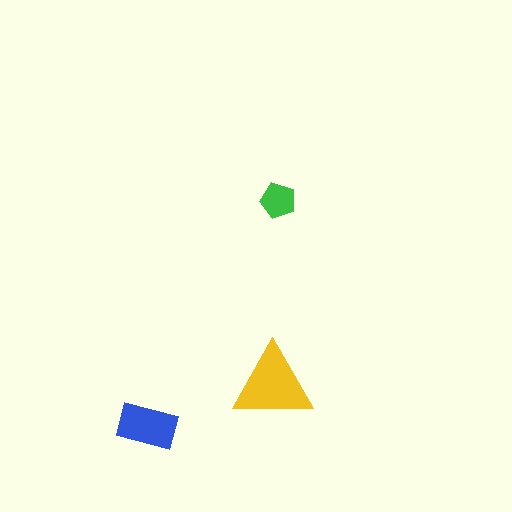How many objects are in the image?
There are 3 objects in the image.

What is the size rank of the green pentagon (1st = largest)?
3rd.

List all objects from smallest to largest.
The green pentagon, the blue rectangle, the yellow triangle.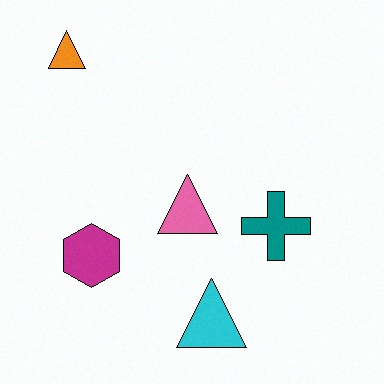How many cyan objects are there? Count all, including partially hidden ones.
There is 1 cyan object.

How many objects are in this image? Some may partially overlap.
There are 5 objects.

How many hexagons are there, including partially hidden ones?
There is 1 hexagon.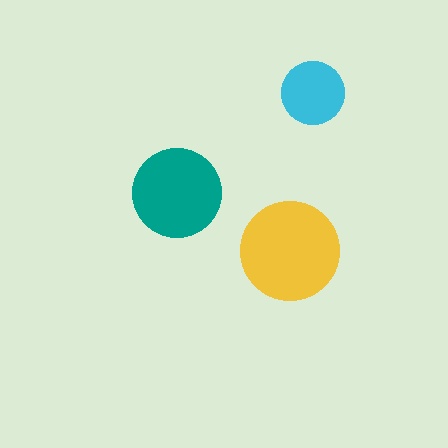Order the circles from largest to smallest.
the yellow one, the teal one, the cyan one.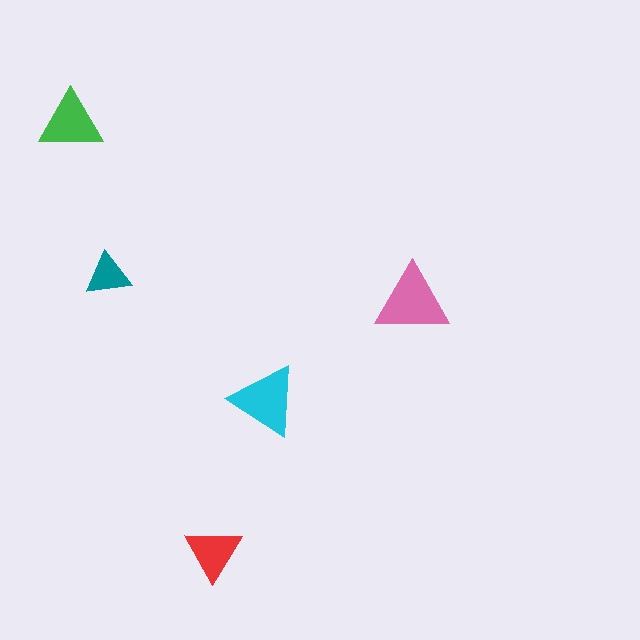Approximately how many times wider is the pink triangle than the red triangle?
About 1.5 times wider.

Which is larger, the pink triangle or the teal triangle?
The pink one.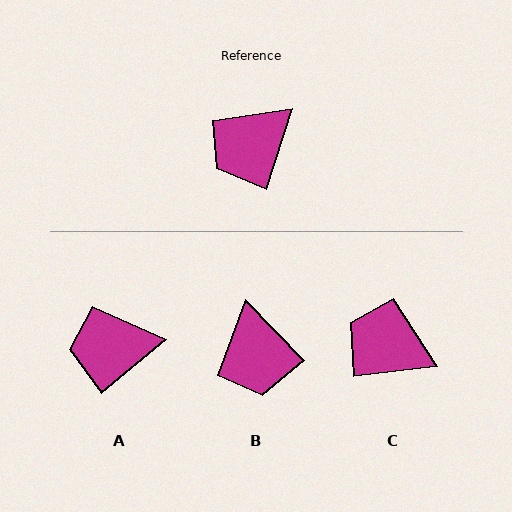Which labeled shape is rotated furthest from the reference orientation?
C, about 65 degrees away.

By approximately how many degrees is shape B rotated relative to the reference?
Approximately 62 degrees counter-clockwise.